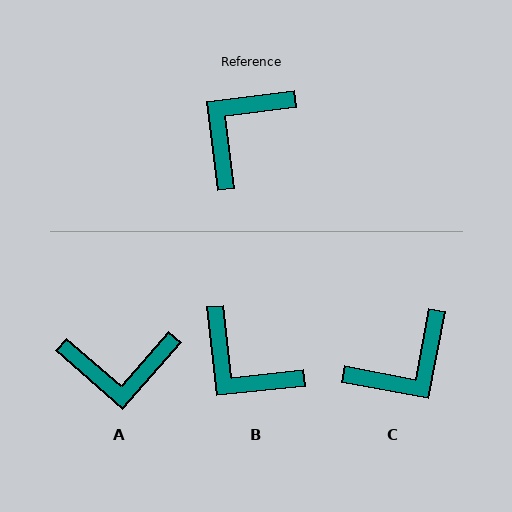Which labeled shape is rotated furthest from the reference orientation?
C, about 162 degrees away.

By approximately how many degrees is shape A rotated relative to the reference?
Approximately 132 degrees counter-clockwise.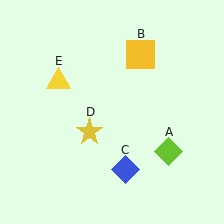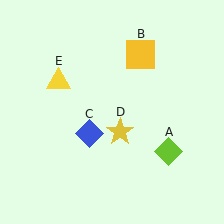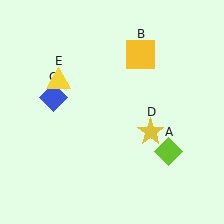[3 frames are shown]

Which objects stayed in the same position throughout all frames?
Lime diamond (object A) and yellow square (object B) and yellow triangle (object E) remained stationary.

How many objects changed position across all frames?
2 objects changed position: blue diamond (object C), yellow star (object D).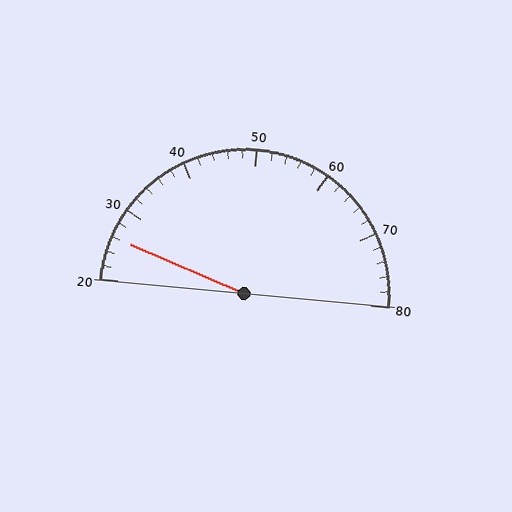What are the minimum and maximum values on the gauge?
The gauge ranges from 20 to 80.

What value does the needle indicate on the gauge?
The needle indicates approximately 26.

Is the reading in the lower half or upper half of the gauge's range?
The reading is in the lower half of the range (20 to 80).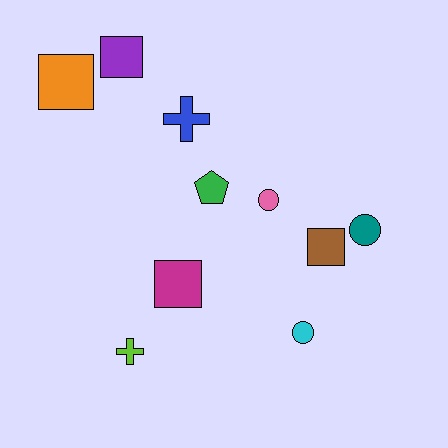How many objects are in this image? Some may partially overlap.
There are 10 objects.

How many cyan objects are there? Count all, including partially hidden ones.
There is 1 cyan object.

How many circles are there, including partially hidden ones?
There are 3 circles.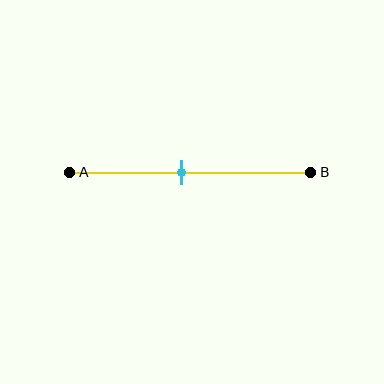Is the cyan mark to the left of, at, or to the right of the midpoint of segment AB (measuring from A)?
The cyan mark is to the left of the midpoint of segment AB.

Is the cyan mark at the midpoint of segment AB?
No, the mark is at about 45% from A, not at the 50% midpoint.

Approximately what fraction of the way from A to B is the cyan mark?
The cyan mark is approximately 45% of the way from A to B.